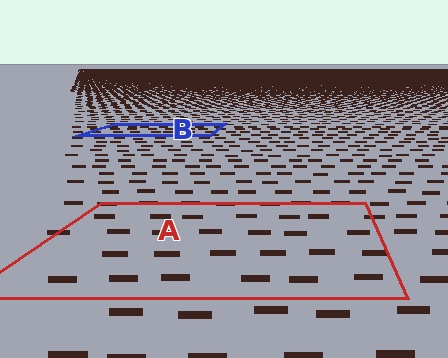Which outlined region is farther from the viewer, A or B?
Region B is farther from the viewer — the texture elements inside it appear smaller and more densely packed.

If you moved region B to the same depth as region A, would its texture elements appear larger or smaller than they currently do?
They would appear larger. At a closer depth, the same texture elements are projected at a bigger on-screen size.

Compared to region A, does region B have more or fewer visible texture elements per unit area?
Region B has more texture elements per unit area — they are packed more densely because it is farther away.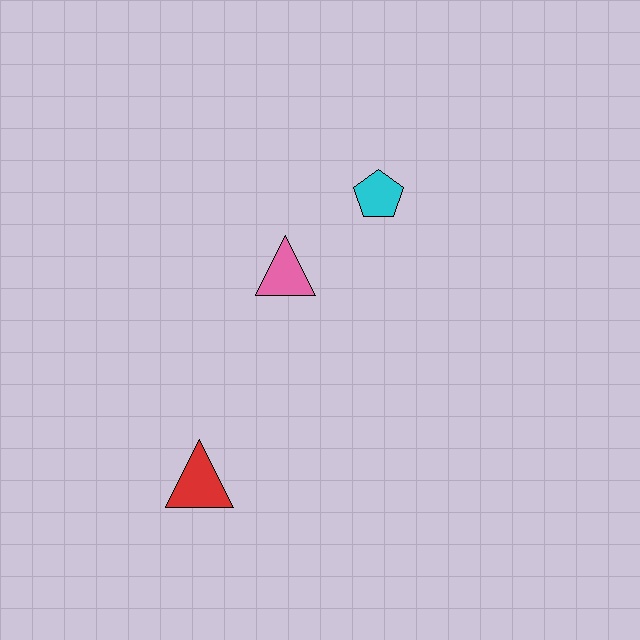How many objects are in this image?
There are 3 objects.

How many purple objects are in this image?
There are no purple objects.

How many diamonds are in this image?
There are no diamonds.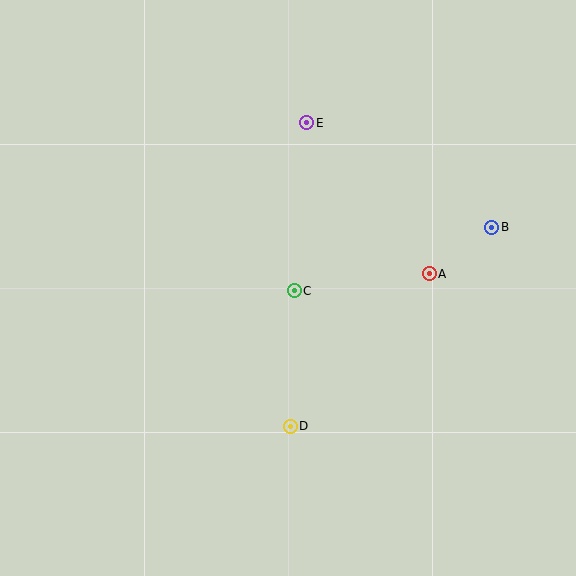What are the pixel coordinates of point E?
Point E is at (307, 123).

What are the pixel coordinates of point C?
Point C is at (294, 291).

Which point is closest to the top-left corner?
Point E is closest to the top-left corner.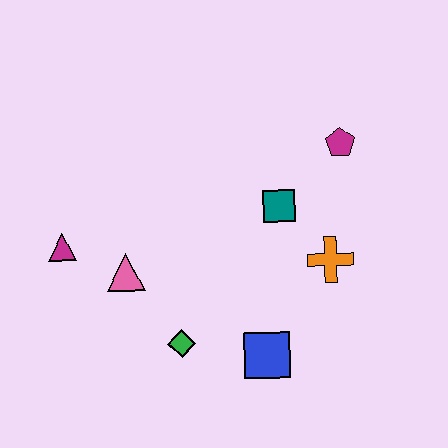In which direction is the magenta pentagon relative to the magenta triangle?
The magenta pentagon is to the right of the magenta triangle.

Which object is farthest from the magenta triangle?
The magenta pentagon is farthest from the magenta triangle.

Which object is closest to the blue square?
The green diamond is closest to the blue square.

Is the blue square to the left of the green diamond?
No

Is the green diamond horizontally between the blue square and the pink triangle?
Yes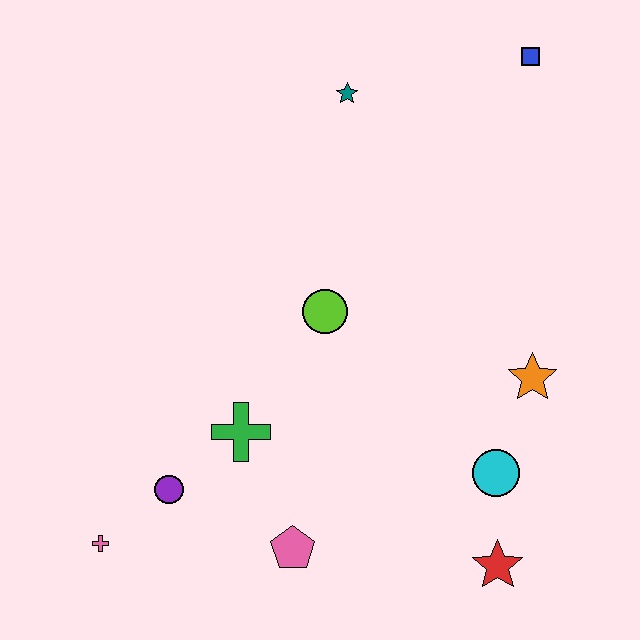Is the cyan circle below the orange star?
Yes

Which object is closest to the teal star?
The blue square is closest to the teal star.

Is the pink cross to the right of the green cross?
No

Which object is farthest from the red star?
The blue square is farthest from the red star.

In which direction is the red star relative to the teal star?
The red star is below the teal star.